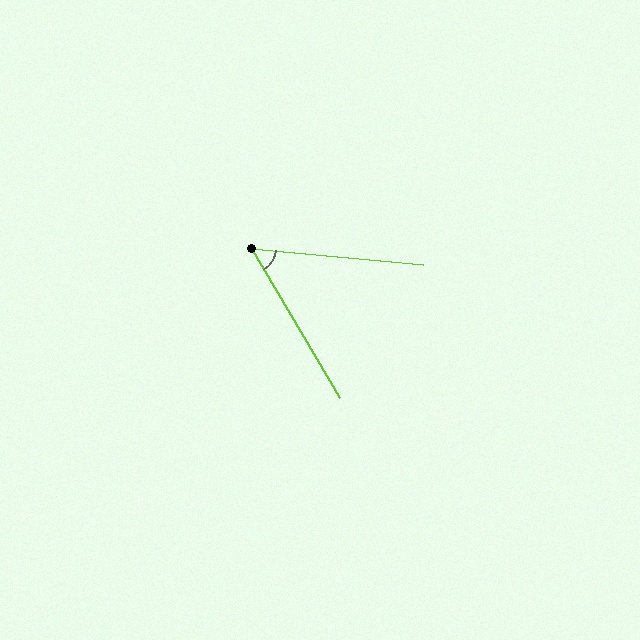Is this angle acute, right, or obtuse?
It is acute.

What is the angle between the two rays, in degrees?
Approximately 54 degrees.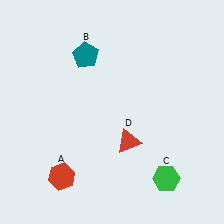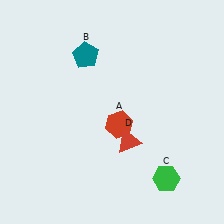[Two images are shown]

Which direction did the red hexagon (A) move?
The red hexagon (A) moved right.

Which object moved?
The red hexagon (A) moved right.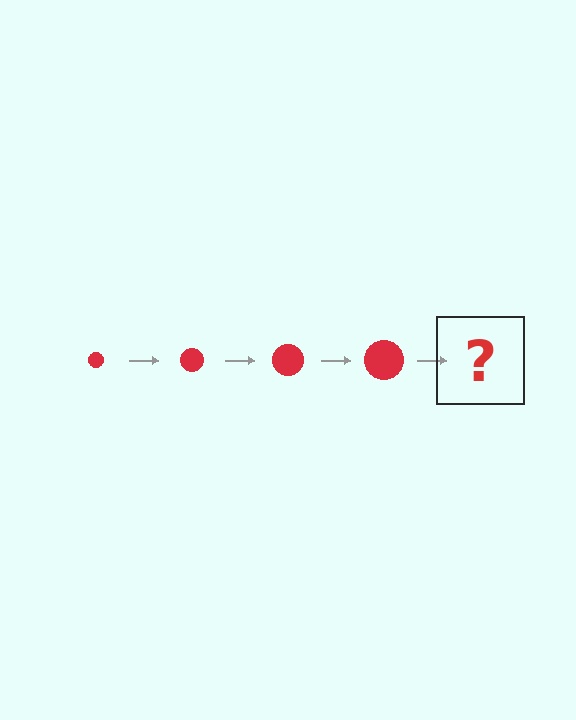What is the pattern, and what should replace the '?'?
The pattern is that the circle gets progressively larger each step. The '?' should be a red circle, larger than the previous one.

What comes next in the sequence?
The next element should be a red circle, larger than the previous one.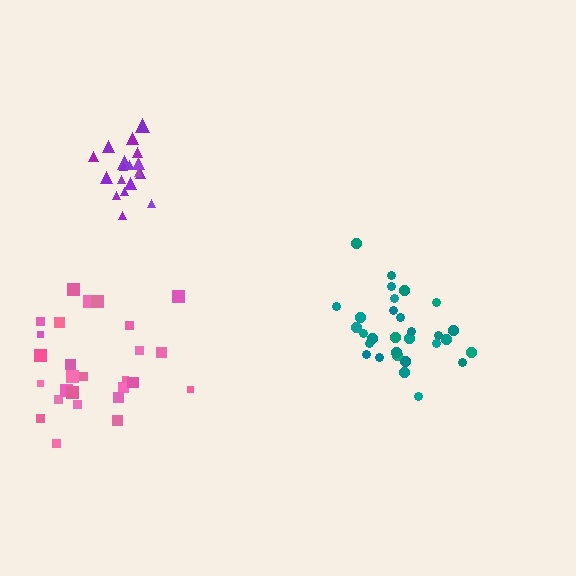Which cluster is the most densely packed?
Purple.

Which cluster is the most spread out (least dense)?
Pink.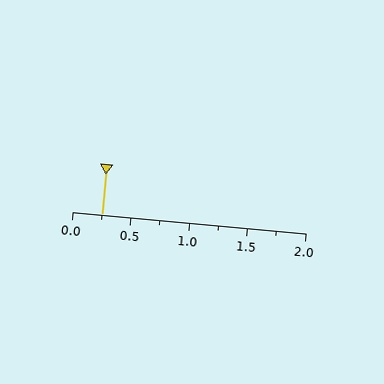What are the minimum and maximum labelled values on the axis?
The axis runs from 0.0 to 2.0.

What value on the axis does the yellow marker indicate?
The marker indicates approximately 0.25.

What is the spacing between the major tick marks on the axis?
The major ticks are spaced 0.5 apart.